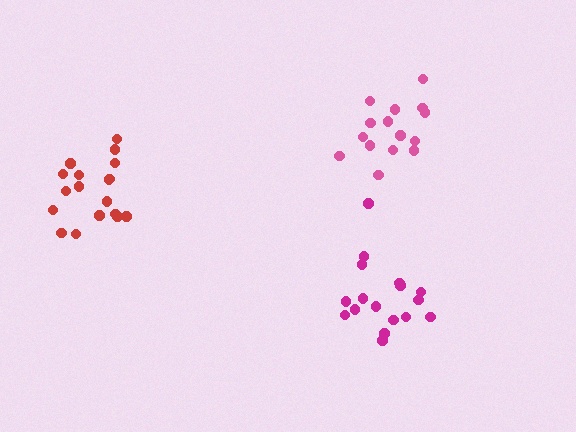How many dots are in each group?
Group 1: 18 dots, Group 2: 18 dots, Group 3: 15 dots (51 total).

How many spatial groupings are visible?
There are 3 spatial groupings.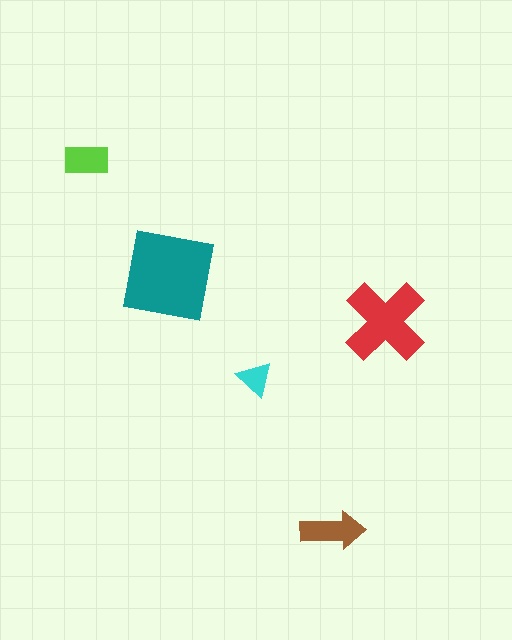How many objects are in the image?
There are 5 objects in the image.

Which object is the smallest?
The cyan triangle.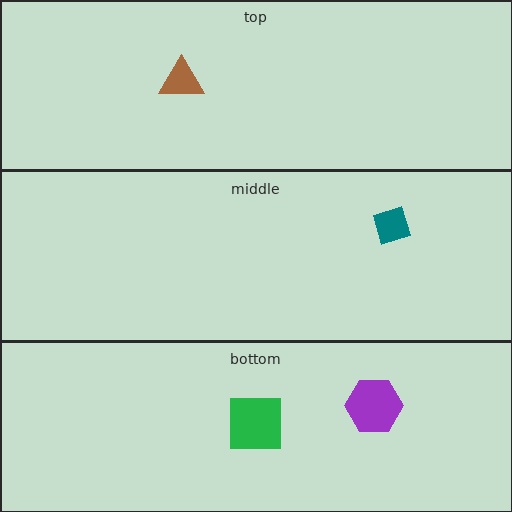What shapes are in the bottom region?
The purple hexagon, the green square.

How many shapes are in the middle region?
1.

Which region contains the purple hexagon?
The bottom region.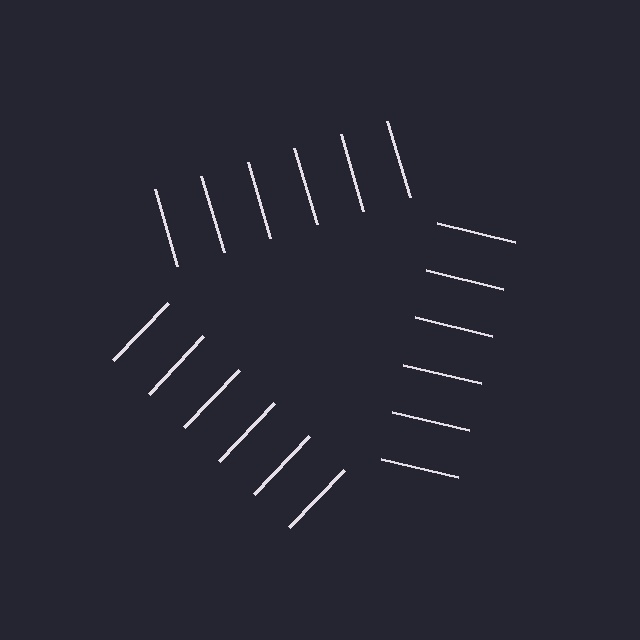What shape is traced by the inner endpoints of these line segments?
An illusory triangle — the line segments terminate on its edges but no continuous stroke is drawn.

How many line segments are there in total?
18 — 6 along each of the 3 edges.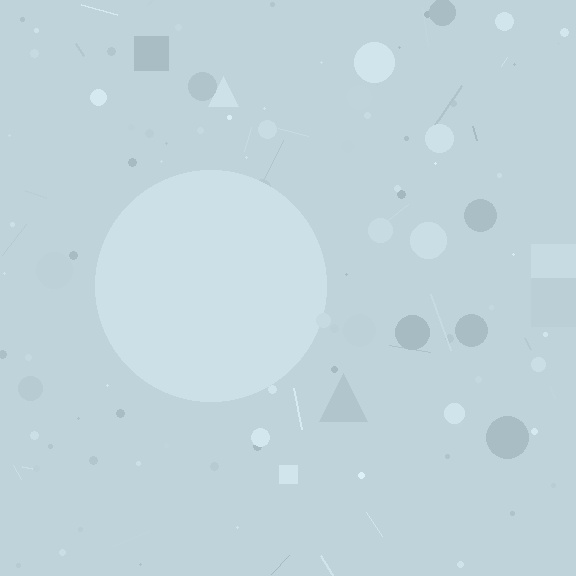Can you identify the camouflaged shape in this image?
The camouflaged shape is a circle.